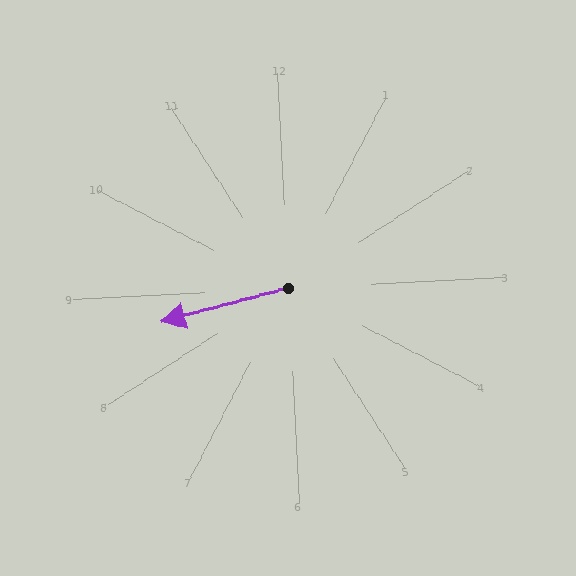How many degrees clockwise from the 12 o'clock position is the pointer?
Approximately 258 degrees.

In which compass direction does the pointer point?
West.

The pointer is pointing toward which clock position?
Roughly 9 o'clock.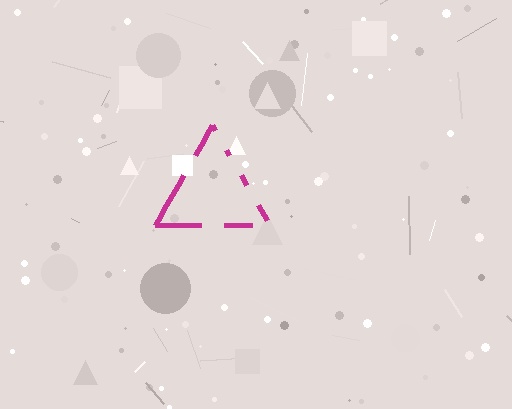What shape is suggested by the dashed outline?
The dashed outline suggests a triangle.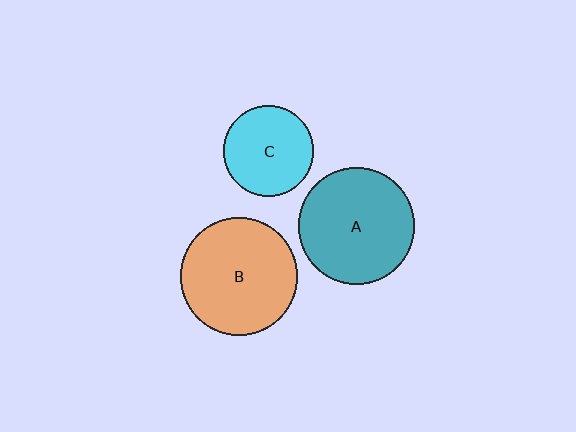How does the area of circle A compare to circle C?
Approximately 1.7 times.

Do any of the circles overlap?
No, none of the circles overlap.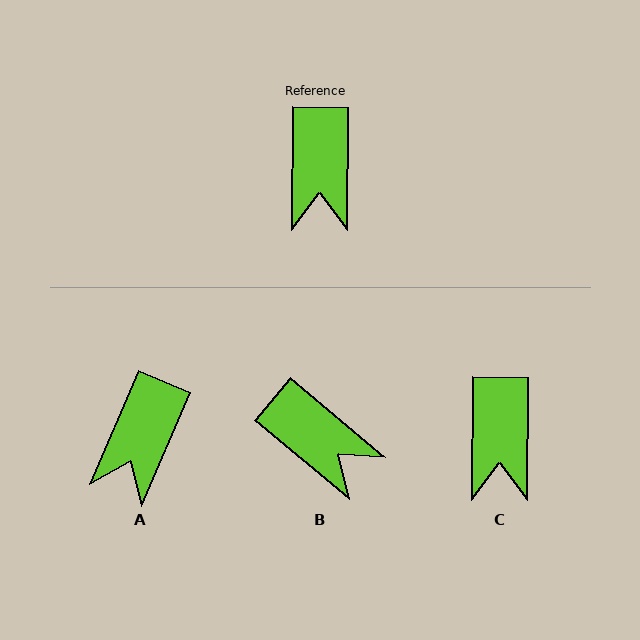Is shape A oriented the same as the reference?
No, it is off by about 23 degrees.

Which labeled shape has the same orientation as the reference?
C.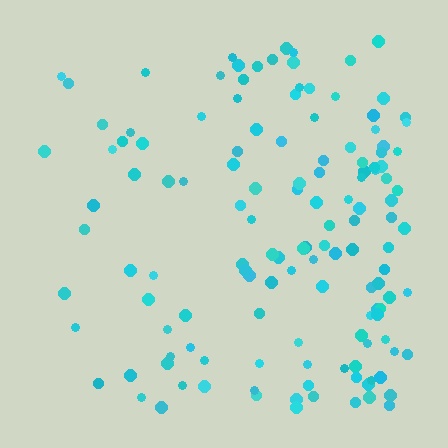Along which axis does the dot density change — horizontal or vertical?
Horizontal.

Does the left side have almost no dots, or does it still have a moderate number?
Still a moderate number, just noticeably fewer than the right.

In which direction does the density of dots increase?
From left to right, with the right side densest.